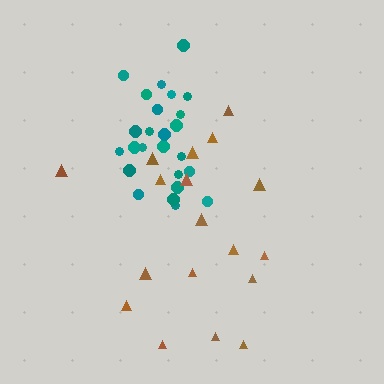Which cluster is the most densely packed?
Teal.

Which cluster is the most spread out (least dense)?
Brown.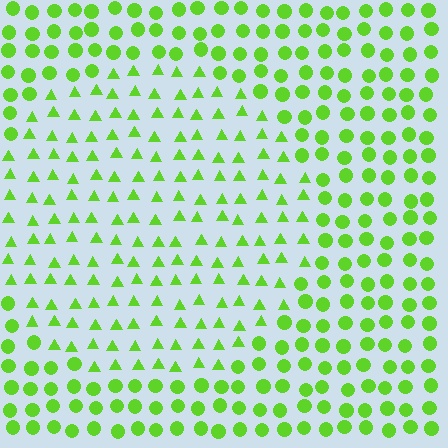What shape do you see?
I see a circle.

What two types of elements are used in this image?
The image uses triangles inside the circle region and circles outside it.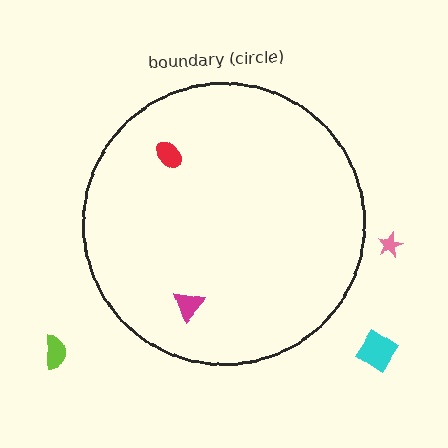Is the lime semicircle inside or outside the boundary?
Outside.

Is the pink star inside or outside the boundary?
Outside.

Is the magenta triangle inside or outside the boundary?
Inside.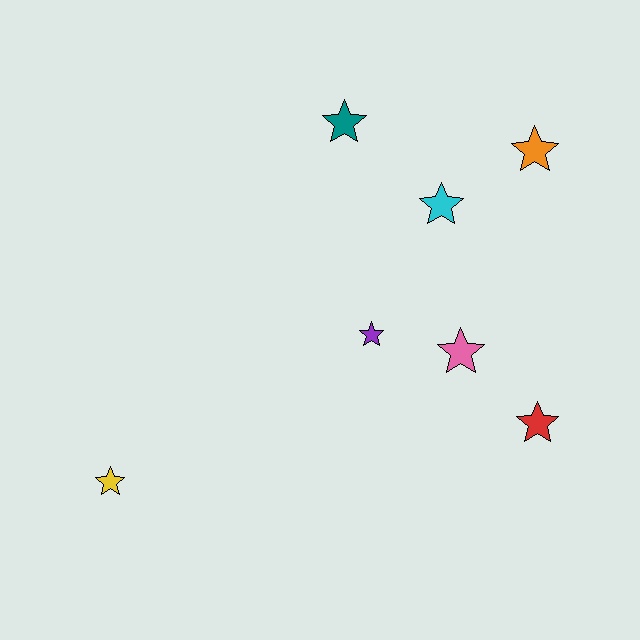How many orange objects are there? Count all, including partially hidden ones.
There is 1 orange object.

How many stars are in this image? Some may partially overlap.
There are 7 stars.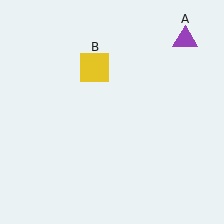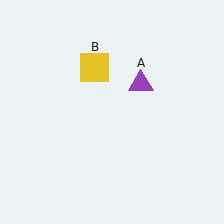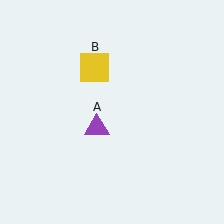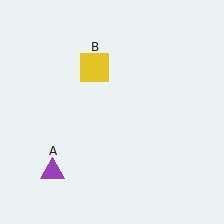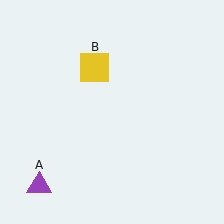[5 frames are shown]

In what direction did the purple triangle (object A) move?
The purple triangle (object A) moved down and to the left.